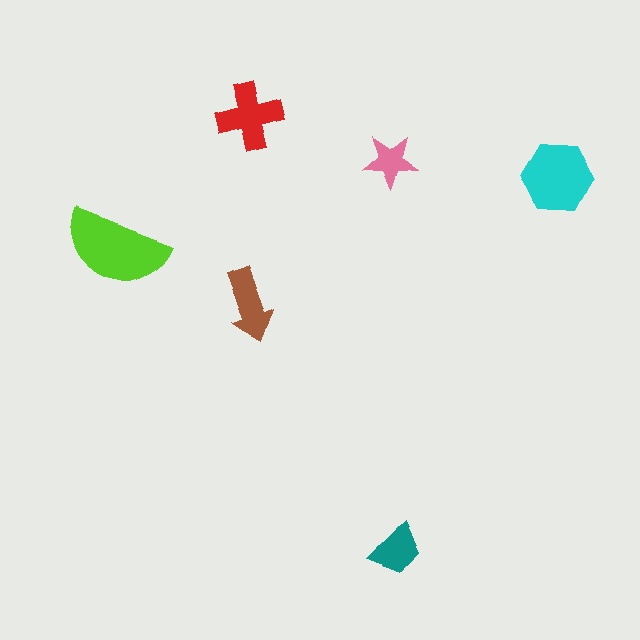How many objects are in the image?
There are 6 objects in the image.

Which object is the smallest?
The pink star.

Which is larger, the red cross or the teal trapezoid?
The red cross.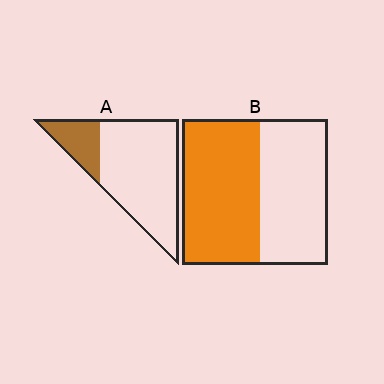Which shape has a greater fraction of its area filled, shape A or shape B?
Shape B.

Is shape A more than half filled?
No.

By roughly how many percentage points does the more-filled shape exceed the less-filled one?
By roughly 30 percentage points (B over A).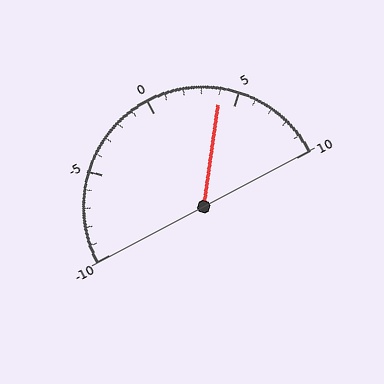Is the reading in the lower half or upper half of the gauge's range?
The reading is in the upper half of the range (-10 to 10).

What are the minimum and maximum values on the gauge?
The gauge ranges from -10 to 10.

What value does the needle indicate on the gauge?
The needle indicates approximately 4.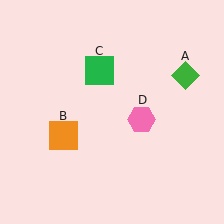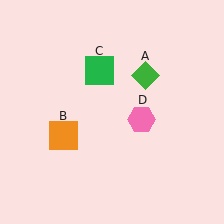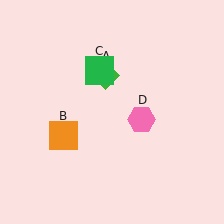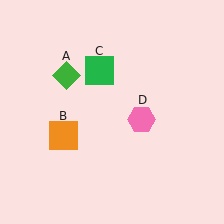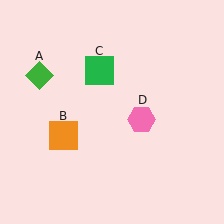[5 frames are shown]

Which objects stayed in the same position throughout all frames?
Orange square (object B) and green square (object C) and pink hexagon (object D) remained stationary.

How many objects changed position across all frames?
1 object changed position: green diamond (object A).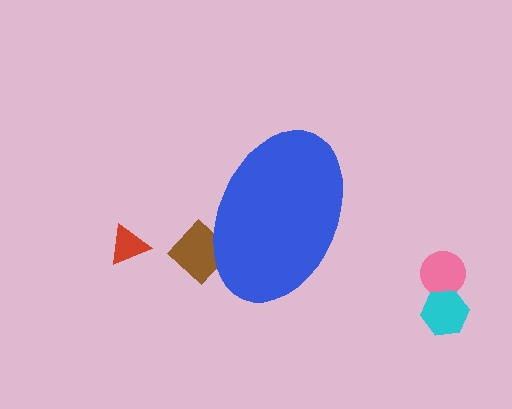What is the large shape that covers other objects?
A blue ellipse.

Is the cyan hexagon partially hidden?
No, the cyan hexagon is fully visible.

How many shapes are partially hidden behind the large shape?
1 shape is partially hidden.